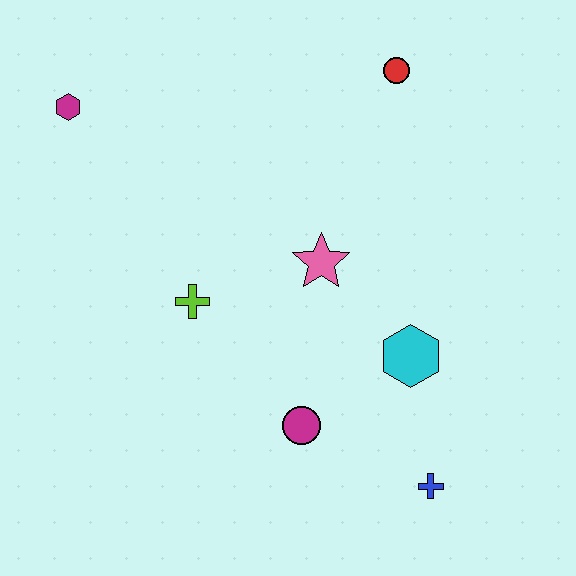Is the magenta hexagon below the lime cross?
No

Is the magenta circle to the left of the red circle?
Yes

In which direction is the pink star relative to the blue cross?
The pink star is above the blue cross.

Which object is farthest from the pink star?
The magenta hexagon is farthest from the pink star.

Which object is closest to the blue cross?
The cyan hexagon is closest to the blue cross.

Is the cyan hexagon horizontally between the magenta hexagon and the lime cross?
No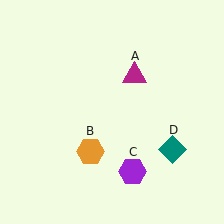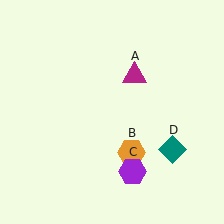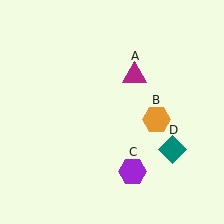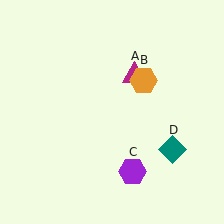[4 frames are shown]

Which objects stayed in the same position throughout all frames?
Magenta triangle (object A) and purple hexagon (object C) and teal diamond (object D) remained stationary.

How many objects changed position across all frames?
1 object changed position: orange hexagon (object B).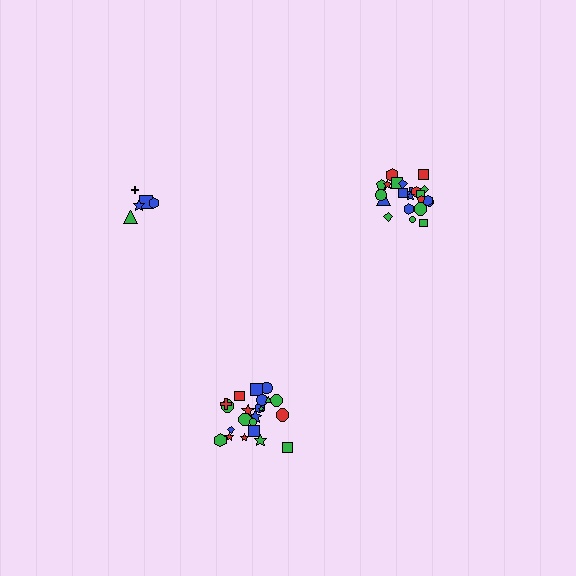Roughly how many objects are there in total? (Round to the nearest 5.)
Roughly 50 objects in total.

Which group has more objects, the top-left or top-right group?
The top-right group.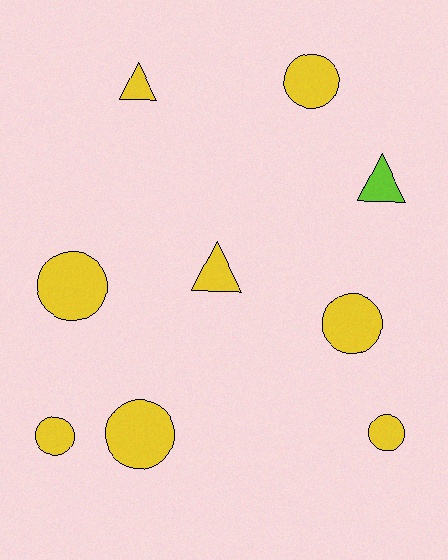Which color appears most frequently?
Yellow, with 8 objects.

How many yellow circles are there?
There are 6 yellow circles.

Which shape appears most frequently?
Circle, with 6 objects.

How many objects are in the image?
There are 9 objects.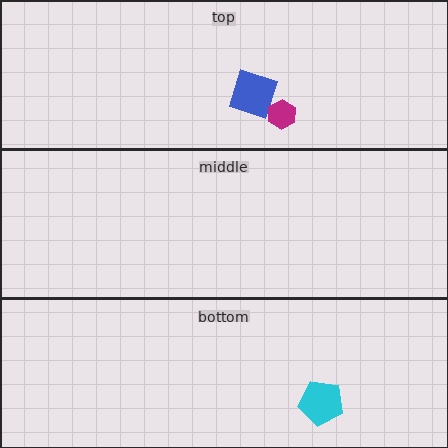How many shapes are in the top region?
2.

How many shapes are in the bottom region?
1.